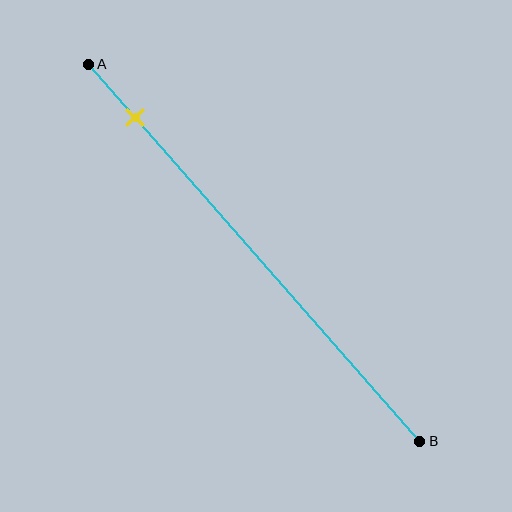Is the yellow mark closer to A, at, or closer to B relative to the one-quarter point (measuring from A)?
The yellow mark is closer to point A than the one-quarter point of segment AB.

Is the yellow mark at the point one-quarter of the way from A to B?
No, the mark is at about 15% from A, not at the 25% one-quarter point.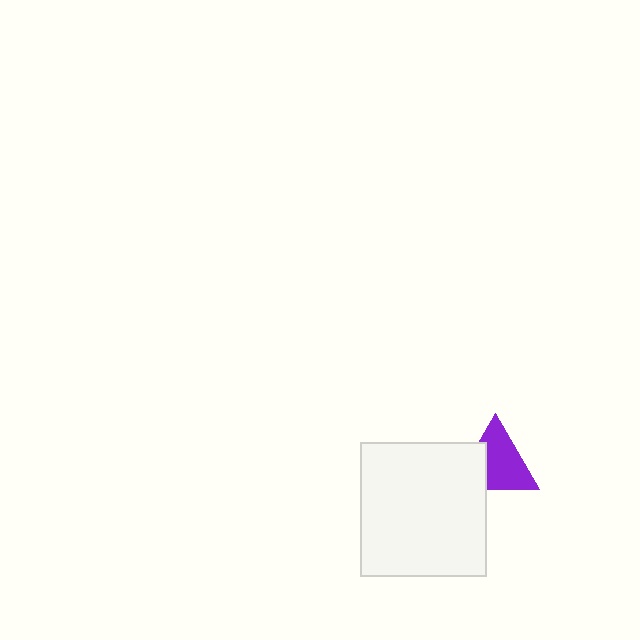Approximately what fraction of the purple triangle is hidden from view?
Roughly 32% of the purple triangle is hidden behind the white rectangle.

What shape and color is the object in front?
The object in front is a white rectangle.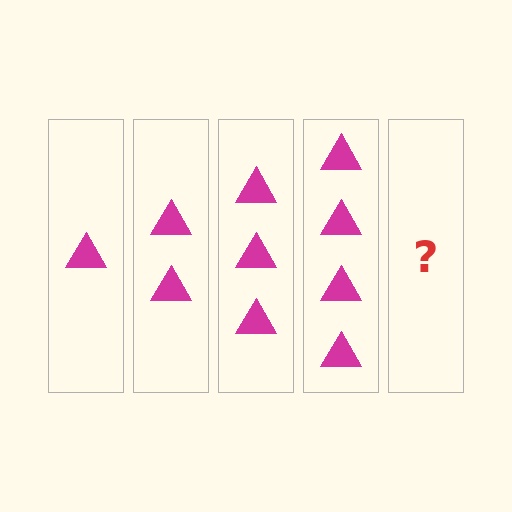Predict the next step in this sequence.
The next step is 5 triangles.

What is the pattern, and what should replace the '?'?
The pattern is that each step adds one more triangle. The '?' should be 5 triangles.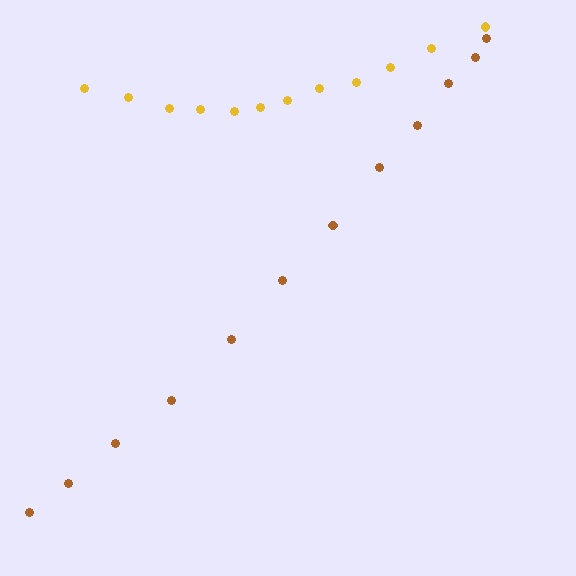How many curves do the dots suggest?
There are 2 distinct paths.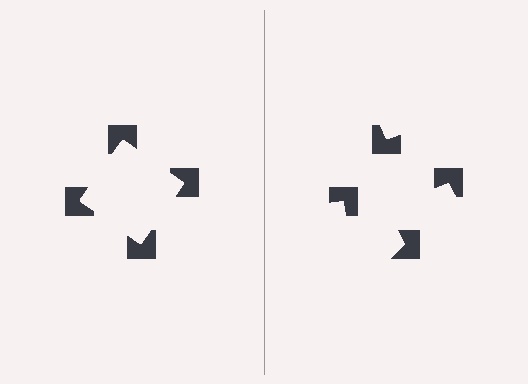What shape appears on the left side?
An illusory square.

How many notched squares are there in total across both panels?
8 — 4 on each side.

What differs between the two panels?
The notched squares are positioned identically on both sides; only the wedge orientations differ. On the left they align to a square; on the right they are misaligned.